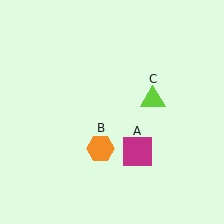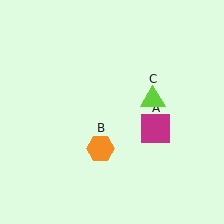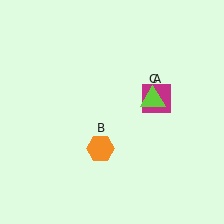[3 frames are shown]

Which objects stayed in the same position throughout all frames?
Orange hexagon (object B) and lime triangle (object C) remained stationary.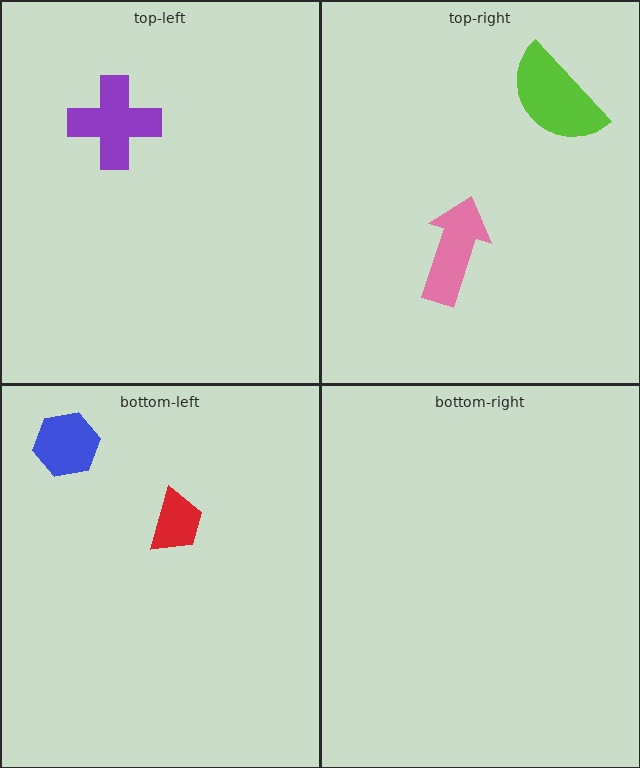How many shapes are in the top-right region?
2.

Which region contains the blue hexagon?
The bottom-left region.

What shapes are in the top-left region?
The purple cross.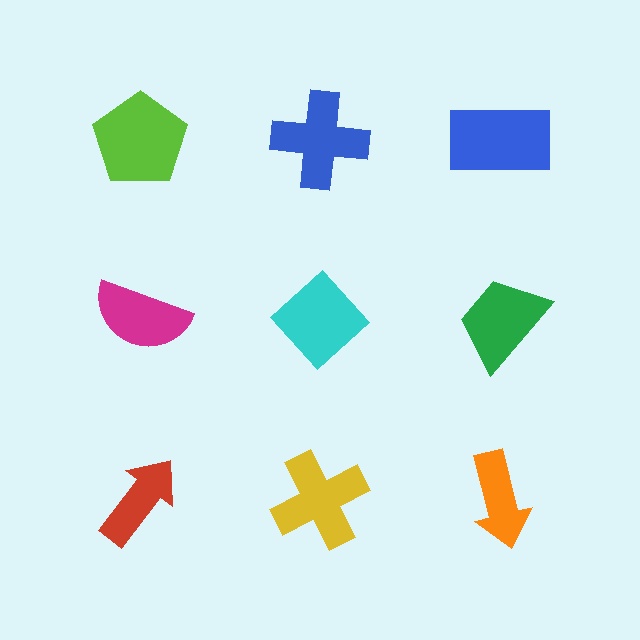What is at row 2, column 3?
A green trapezoid.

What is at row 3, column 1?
A red arrow.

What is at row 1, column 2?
A blue cross.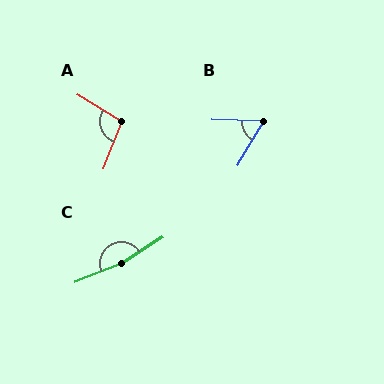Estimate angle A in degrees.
Approximately 100 degrees.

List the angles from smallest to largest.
B (61°), A (100°), C (169°).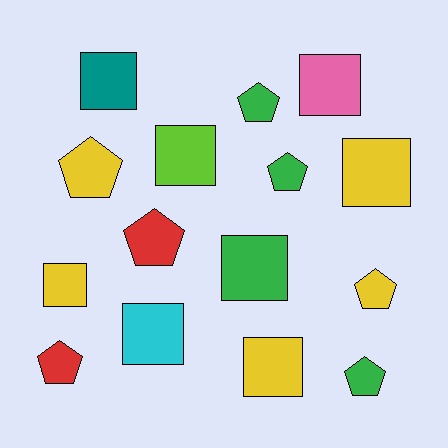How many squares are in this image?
There are 8 squares.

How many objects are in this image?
There are 15 objects.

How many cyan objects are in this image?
There is 1 cyan object.